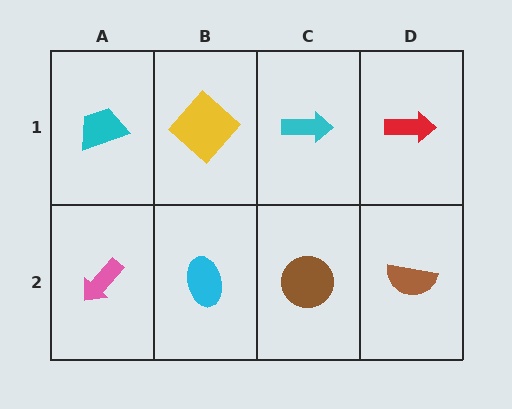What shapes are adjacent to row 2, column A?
A cyan trapezoid (row 1, column A), a cyan ellipse (row 2, column B).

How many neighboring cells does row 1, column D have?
2.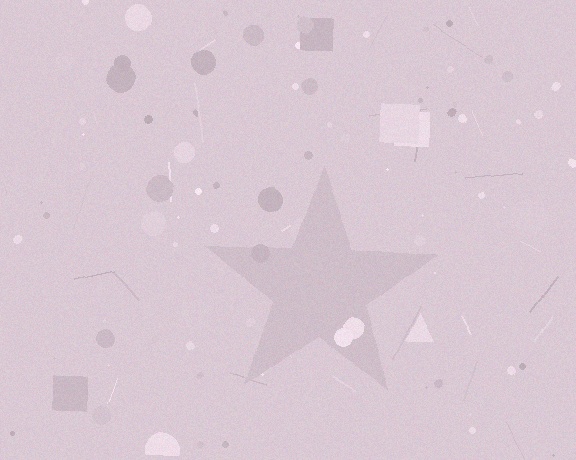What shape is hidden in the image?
A star is hidden in the image.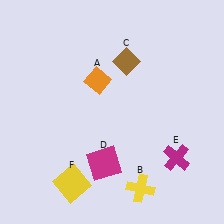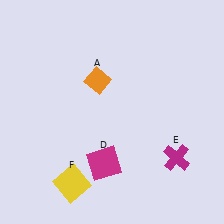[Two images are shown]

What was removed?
The yellow cross (B), the brown diamond (C) were removed in Image 2.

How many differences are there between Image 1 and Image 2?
There are 2 differences between the two images.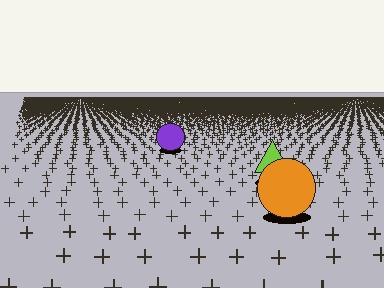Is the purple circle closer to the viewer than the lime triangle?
No. The lime triangle is closer — you can tell from the texture gradient: the ground texture is coarser near it.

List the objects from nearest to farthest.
From nearest to farthest: the orange circle, the lime triangle, the purple circle.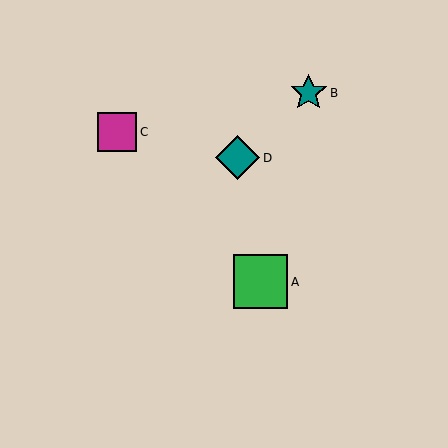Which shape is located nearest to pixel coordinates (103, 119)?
The magenta square (labeled C) at (117, 132) is nearest to that location.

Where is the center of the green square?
The center of the green square is at (260, 282).